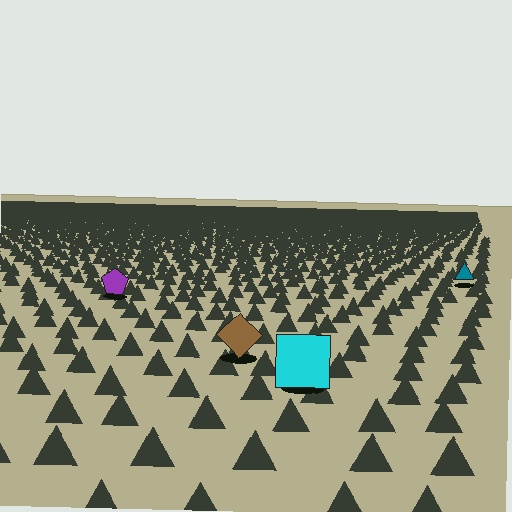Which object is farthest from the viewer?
The teal triangle is farthest from the viewer. It appears smaller and the ground texture around it is denser.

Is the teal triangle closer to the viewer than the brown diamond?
No. The brown diamond is closer — you can tell from the texture gradient: the ground texture is coarser near it.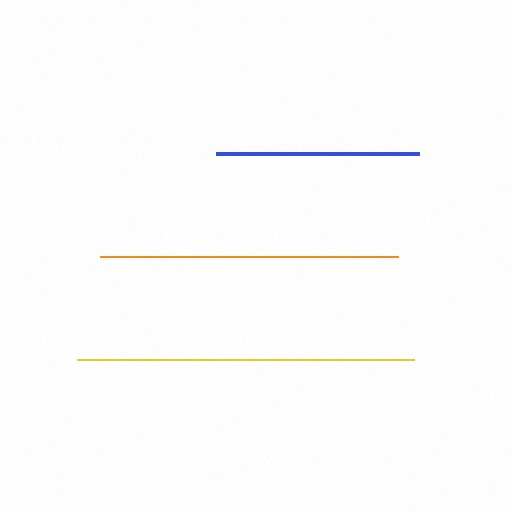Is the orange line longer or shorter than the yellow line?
The yellow line is longer than the orange line.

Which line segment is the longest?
The yellow line is the longest at approximately 337 pixels.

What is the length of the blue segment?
The blue segment is approximately 203 pixels long.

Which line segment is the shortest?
The blue line is the shortest at approximately 203 pixels.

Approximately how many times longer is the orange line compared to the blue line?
The orange line is approximately 1.5 times the length of the blue line.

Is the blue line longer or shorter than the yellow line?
The yellow line is longer than the blue line.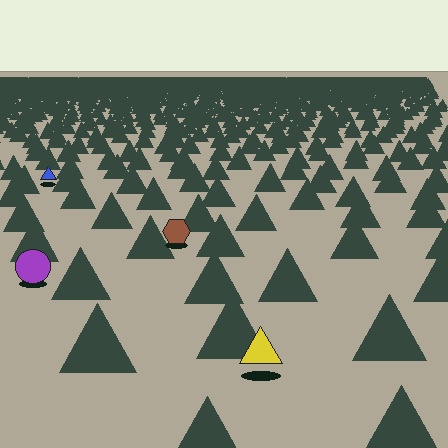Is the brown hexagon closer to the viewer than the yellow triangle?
No. The yellow triangle is closer — you can tell from the texture gradient: the ground texture is coarser near it.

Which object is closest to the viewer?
The yellow triangle is closest. The texture marks near it are larger and more spread out.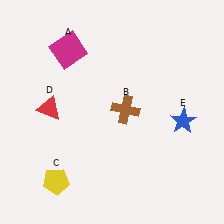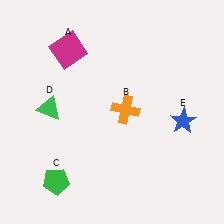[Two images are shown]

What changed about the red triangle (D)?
In Image 1, D is red. In Image 2, it changed to green.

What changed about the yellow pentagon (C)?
In Image 1, C is yellow. In Image 2, it changed to green.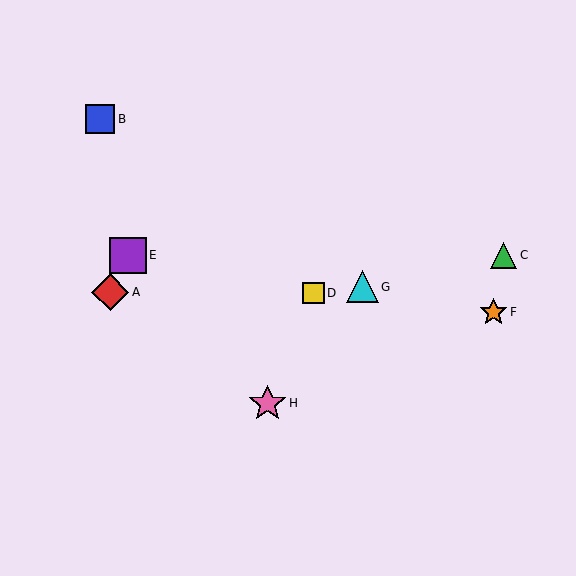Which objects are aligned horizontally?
Objects C, E are aligned horizontally.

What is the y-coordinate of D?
Object D is at y≈293.